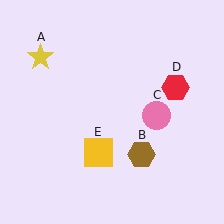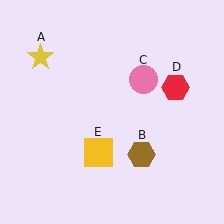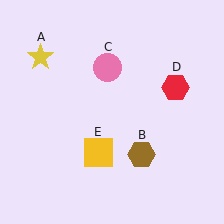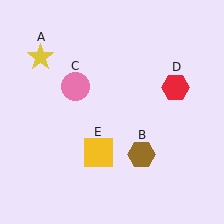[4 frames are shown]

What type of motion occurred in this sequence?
The pink circle (object C) rotated counterclockwise around the center of the scene.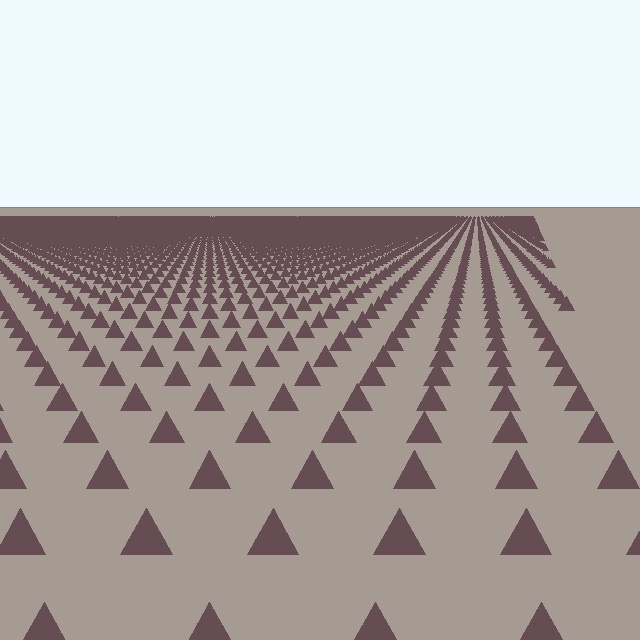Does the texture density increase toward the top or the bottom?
Density increases toward the top.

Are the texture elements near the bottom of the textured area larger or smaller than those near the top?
Larger. Near the bottom, elements are closer to the viewer and appear at a bigger on-screen size.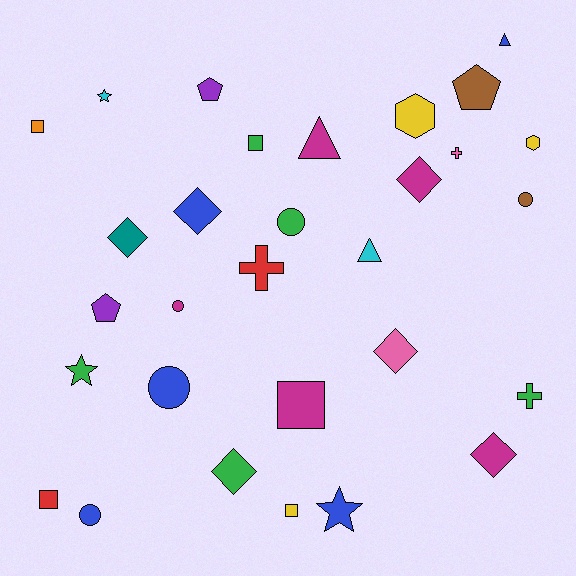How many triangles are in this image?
There are 3 triangles.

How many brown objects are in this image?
There are 2 brown objects.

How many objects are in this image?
There are 30 objects.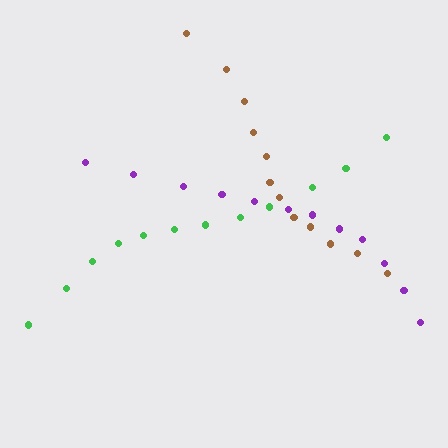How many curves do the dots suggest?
There are 3 distinct paths.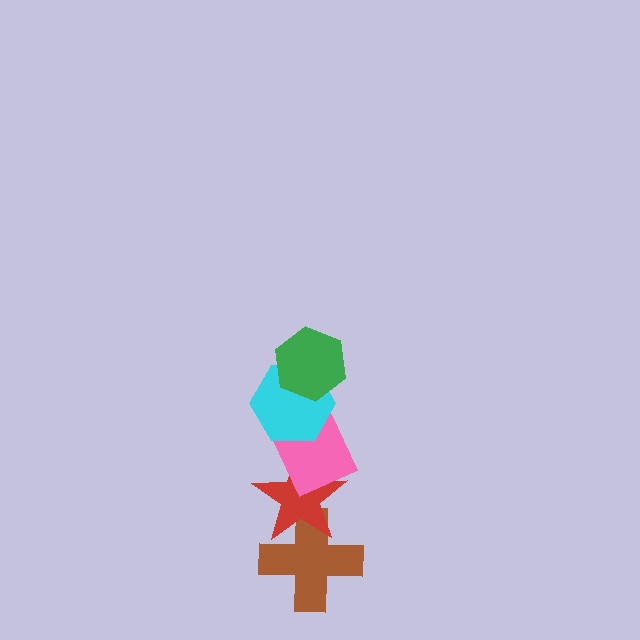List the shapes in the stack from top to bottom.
From top to bottom: the green hexagon, the cyan hexagon, the pink diamond, the red star, the brown cross.